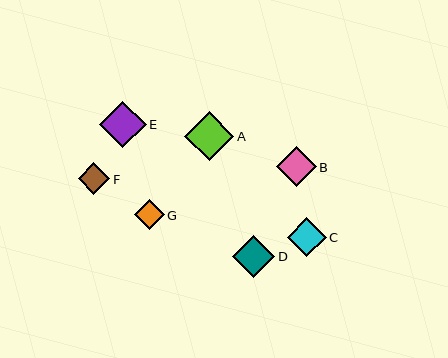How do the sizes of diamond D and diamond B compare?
Diamond D and diamond B are approximately the same size.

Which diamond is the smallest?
Diamond G is the smallest with a size of approximately 30 pixels.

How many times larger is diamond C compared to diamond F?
Diamond C is approximately 1.2 times the size of diamond F.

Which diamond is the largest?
Diamond A is the largest with a size of approximately 50 pixels.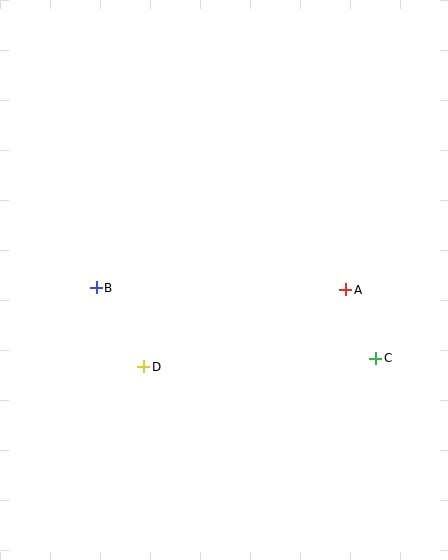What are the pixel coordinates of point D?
Point D is at (144, 367).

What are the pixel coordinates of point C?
Point C is at (376, 358).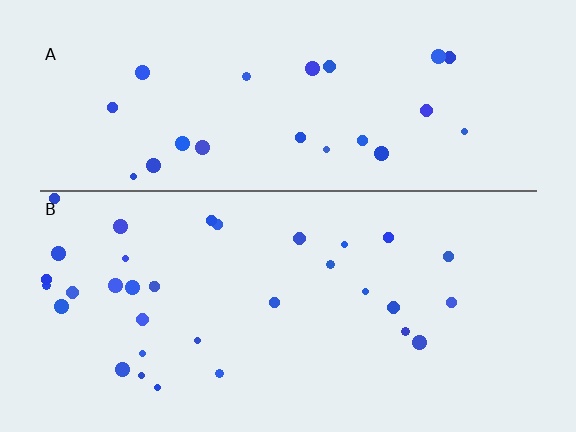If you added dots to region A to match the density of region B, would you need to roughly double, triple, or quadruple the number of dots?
Approximately double.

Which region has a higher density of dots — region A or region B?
B (the bottom).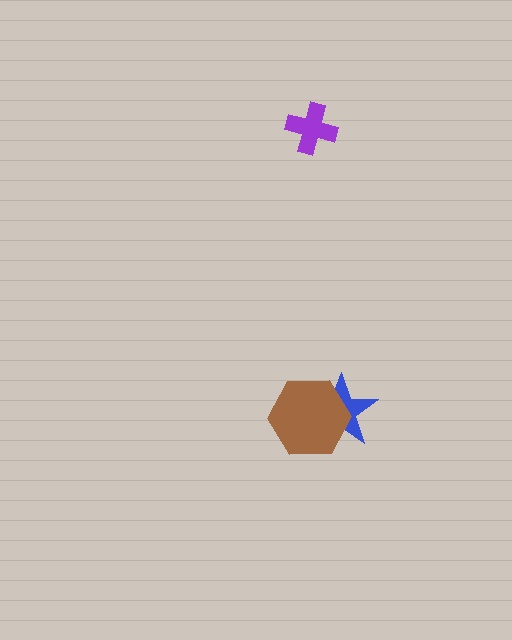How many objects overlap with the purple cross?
0 objects overlap with the purple cross.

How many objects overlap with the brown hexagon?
1 object overlaps with the brown hexagon.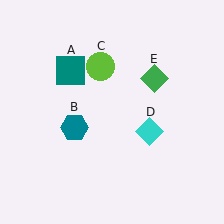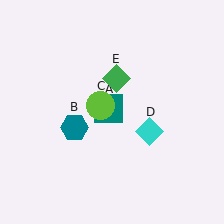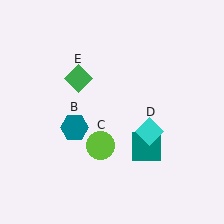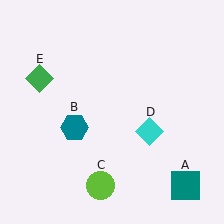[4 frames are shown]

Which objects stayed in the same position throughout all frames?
Teal hexagon (object B) and cyan diamond (object D) remained stationary.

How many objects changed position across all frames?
3 objects changed position: teal square (object A), lime circle (object C), green diamond (object E).